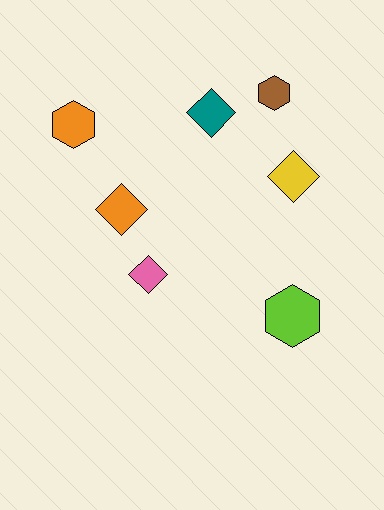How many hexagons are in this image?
There are 3 hexagons.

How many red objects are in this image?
There are no red objects.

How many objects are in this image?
There are 7 objects.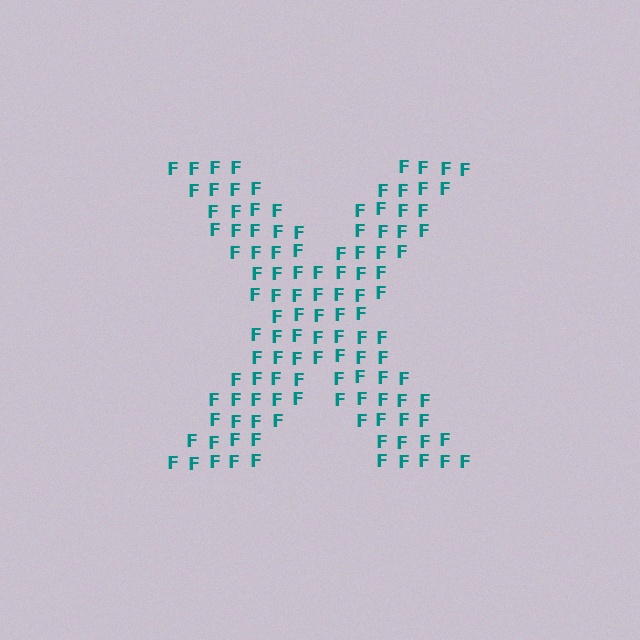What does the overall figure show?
The overall figure shows the letter X.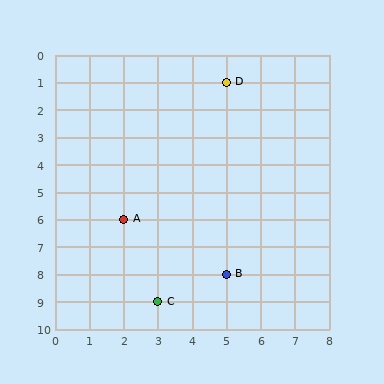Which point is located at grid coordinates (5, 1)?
Point D is at (5, 1).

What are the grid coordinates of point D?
Point D is at grid coordinates (5, 1).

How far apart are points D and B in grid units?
Points D and B are 7 rows apart.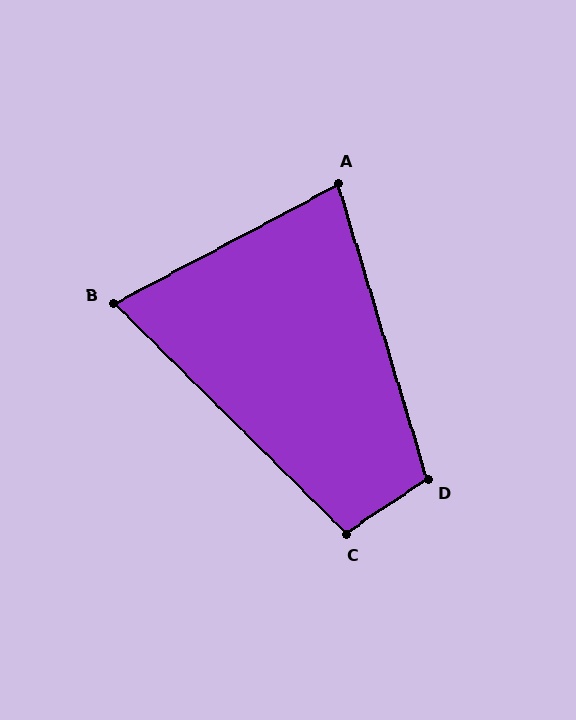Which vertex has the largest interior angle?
D, at approximately 107 degrees.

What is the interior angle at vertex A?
Approximately 79 degrees (acute).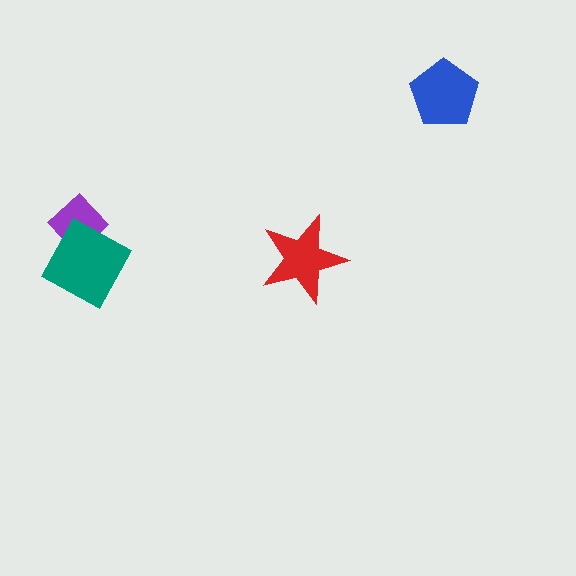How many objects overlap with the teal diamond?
1 object overlaps with the teal diamond.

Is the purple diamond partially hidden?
Yes, it is partially covered by another shape.